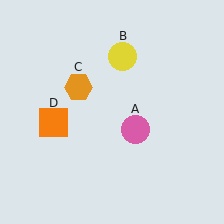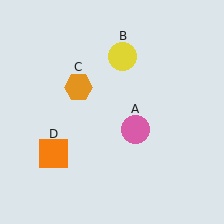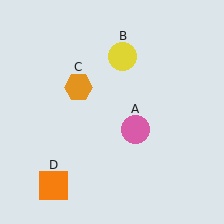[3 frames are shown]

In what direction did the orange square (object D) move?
The orange square (object D) moved down.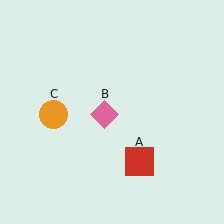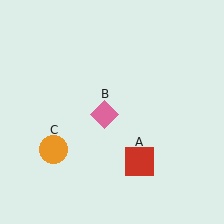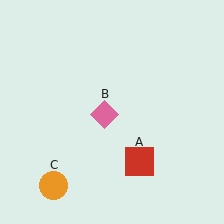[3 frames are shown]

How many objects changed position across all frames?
1 object changed position: orange circle (object C).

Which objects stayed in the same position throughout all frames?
Red square (object A) and pink diamond (object B) remained stationary.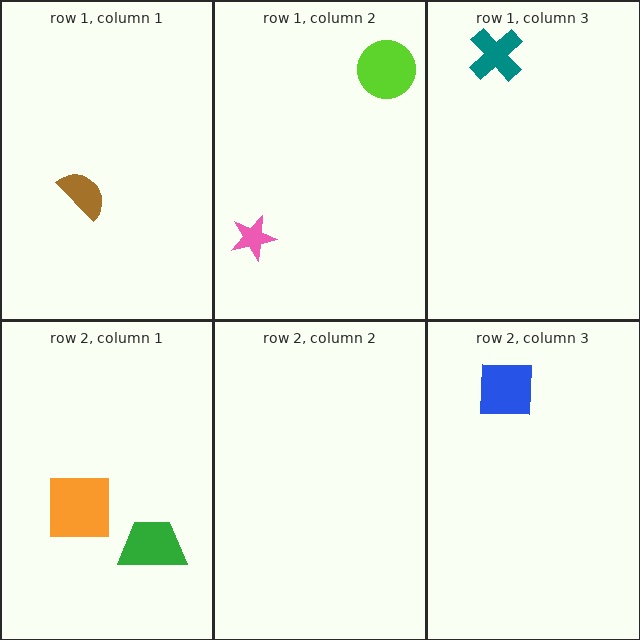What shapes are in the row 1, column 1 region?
The brown semicircle.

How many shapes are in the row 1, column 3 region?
1.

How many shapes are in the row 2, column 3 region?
1.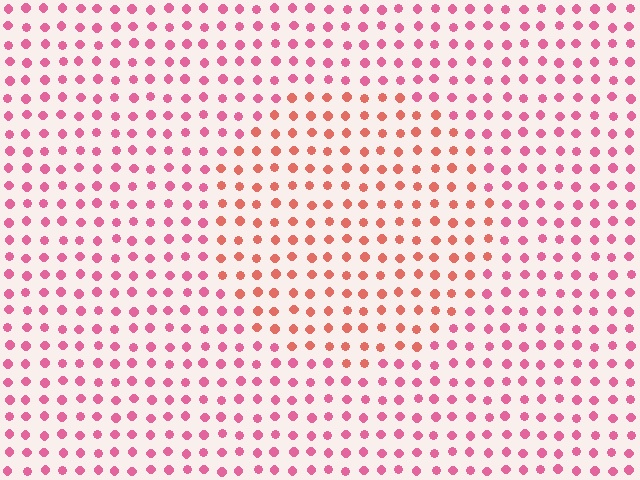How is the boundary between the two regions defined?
The boundary is defined purely by a slight shift in hue (about 31 degrees). Spacing, size, and orientation are identical on both sides.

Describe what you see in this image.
The image is filled with small pink elements in a uniform arrangement. A circle-shaped region is visible where the elements are tinted to a slightly different hue, forming a subtle color boundary.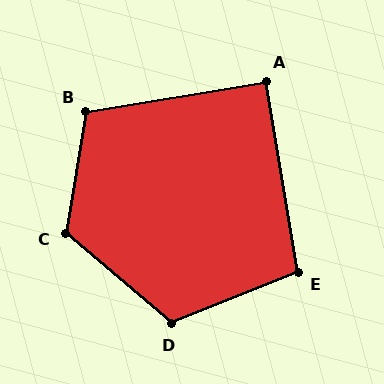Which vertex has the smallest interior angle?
A, at approximately 90 degrees.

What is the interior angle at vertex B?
Approximately 109 degrees (obtuse).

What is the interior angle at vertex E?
Approximately 103 degrees (obtuse).